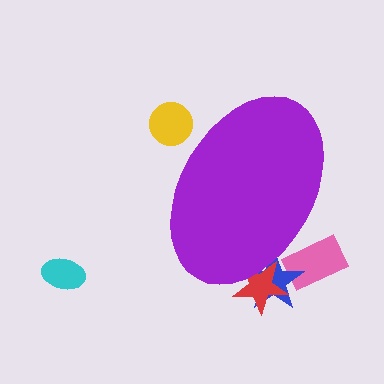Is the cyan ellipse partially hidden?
No, the cyan ellipse is fully visible.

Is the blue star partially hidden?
Yes, the blue star is partially hidden behind the purple ellipse.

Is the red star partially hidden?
Yes, the red star is partially hidden behind the purple ellipse.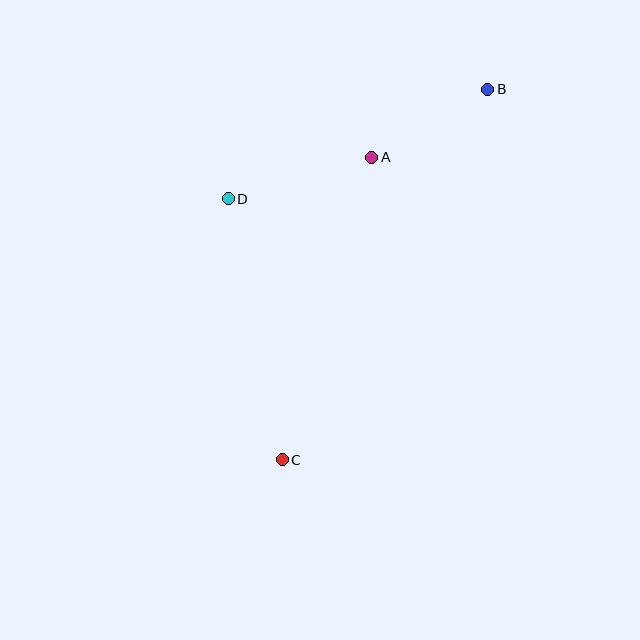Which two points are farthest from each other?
Points B and C are farthest from each other.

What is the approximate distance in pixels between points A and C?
The distance between A and C is approximately 315 pixels.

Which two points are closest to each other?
Points A and B are closest to each other.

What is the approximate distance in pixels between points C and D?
The distance between C and D is approximately 266 pixels.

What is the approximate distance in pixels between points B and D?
The distance between B and D is approximately 281 pixels.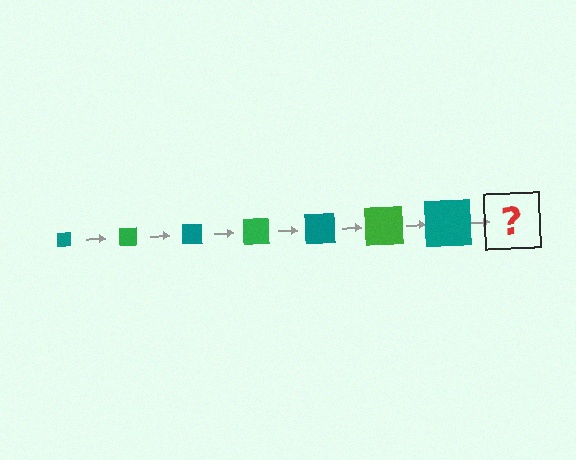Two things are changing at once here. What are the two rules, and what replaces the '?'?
The two rules are that the square grows larger each step and the color cycles through teal and green. The '?' should be a green square, larger than the previous one.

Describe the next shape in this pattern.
It should be a green square, larger than the previous one.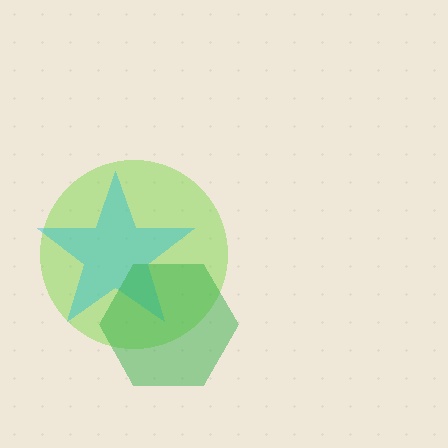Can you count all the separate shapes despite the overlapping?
Yes, there are 3 separate shapes.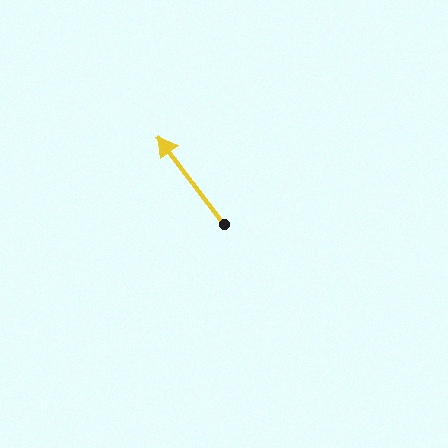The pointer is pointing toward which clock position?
Roughly 11 o'clock.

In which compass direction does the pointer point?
Northwest.